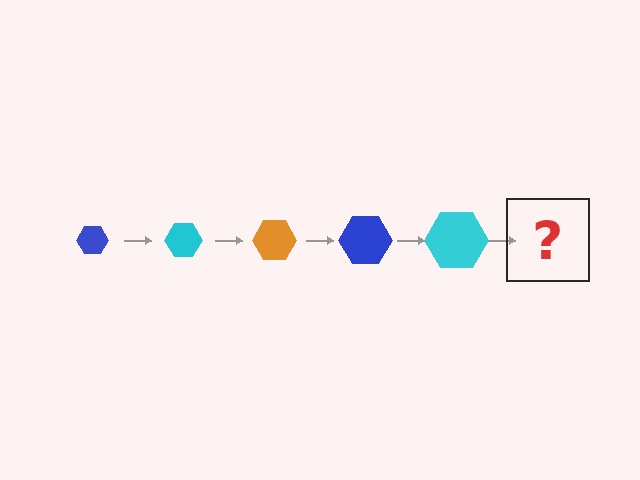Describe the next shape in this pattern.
It should be an orange hexagon, larger than the previous one.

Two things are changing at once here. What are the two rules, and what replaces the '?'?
The two rules are that the hexagon grows larger each step and the color cycles through blue, cyan, and orange. The '?' should be an orange hexagon, larger than the previous one.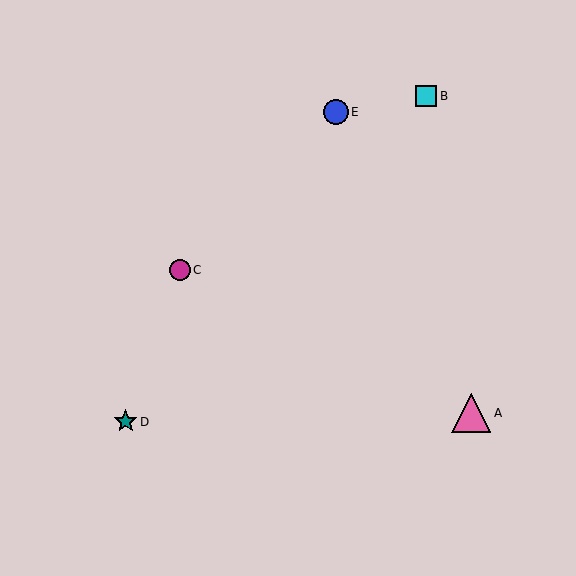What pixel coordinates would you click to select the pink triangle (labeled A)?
Click at (471, 413) to select the pink triangle A.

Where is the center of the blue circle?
The center of the blue circle is at (336, 112).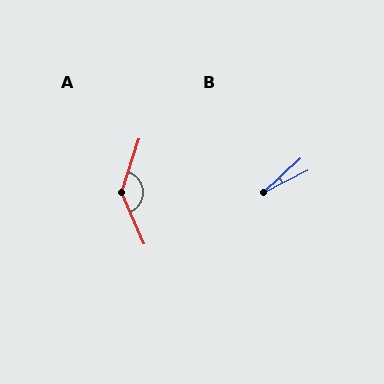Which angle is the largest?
A, at approximately 138 degrees.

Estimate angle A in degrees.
Approximately 138 degrees.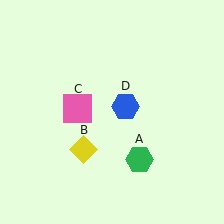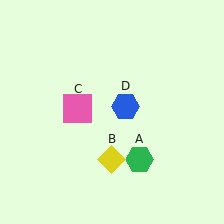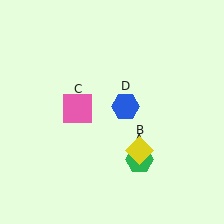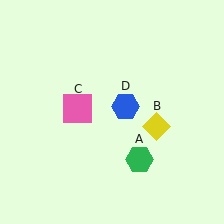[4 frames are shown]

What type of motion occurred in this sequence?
The yellow diamond (object B) rotated counterclockwise around the center of the scene.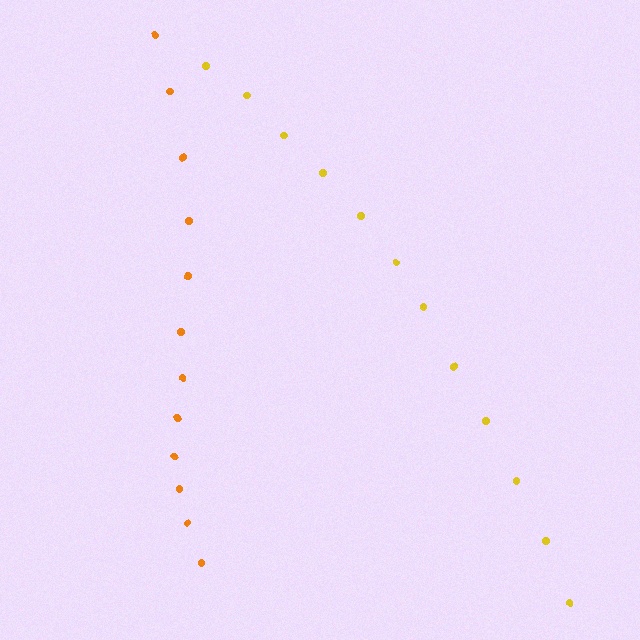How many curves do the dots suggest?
There are 2 distinct paths.